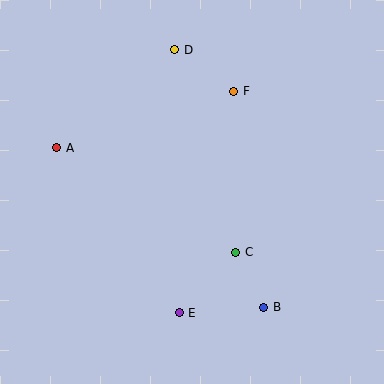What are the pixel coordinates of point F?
Point F is at (234, 91).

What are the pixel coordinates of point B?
Point B is at (264, 307).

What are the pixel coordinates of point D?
Point D is at (175, 50).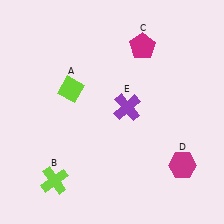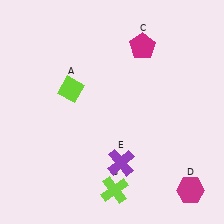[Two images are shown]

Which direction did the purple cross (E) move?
The purple cross (E) moved down.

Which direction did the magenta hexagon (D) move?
The magenta hexagon (D) moved down.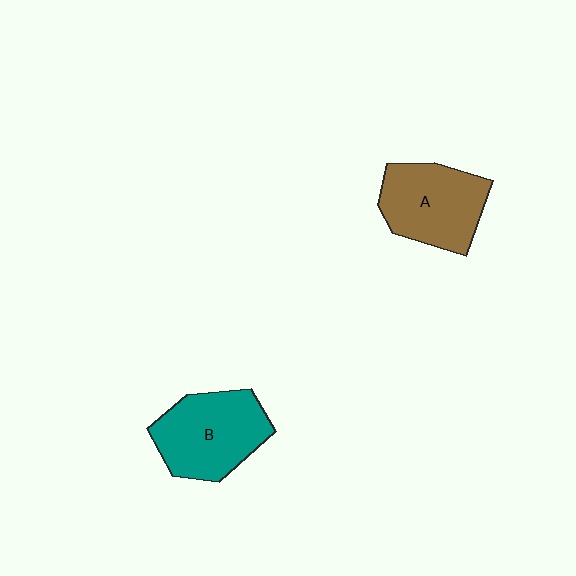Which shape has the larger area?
Shape B (teal).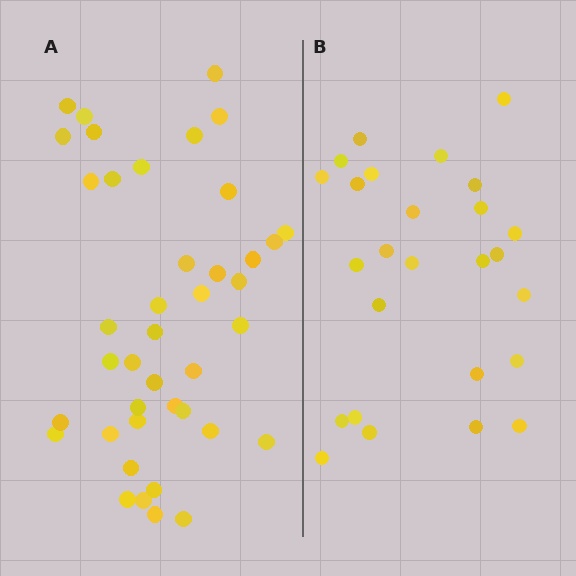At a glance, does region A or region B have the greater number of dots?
Region A (the left region) has more dots.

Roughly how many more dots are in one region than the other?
Region A has approximately 15 more dots than region B.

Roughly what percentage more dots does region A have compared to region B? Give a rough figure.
About 60% more.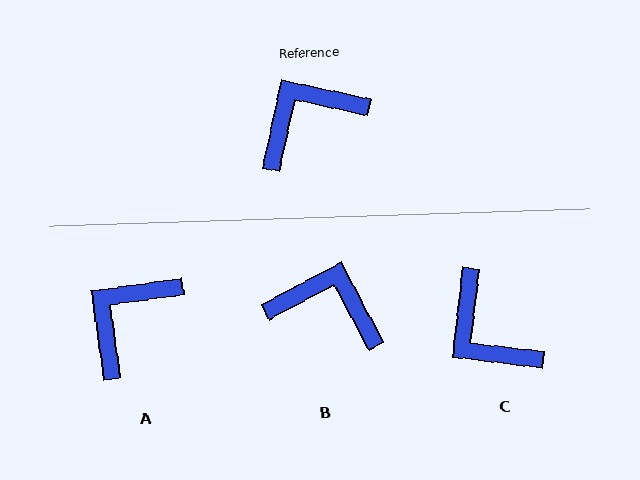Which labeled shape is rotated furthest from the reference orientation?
C, about 96 degrees away.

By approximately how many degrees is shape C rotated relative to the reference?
Approximately 96 degrees counter-clockwise.